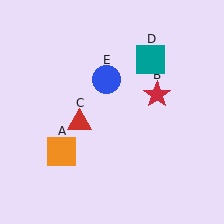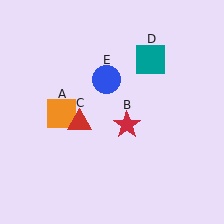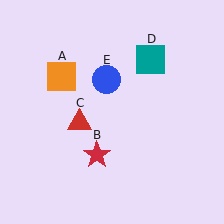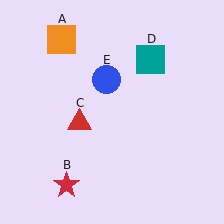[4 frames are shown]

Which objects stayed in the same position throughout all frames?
Red triangle (object C) and teal square (object D) and blue circle (object E) remained stationary.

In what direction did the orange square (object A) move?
The orange square (object A) moved up.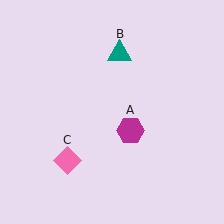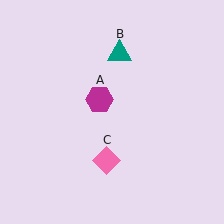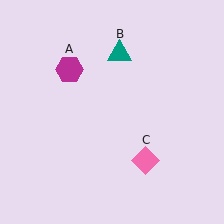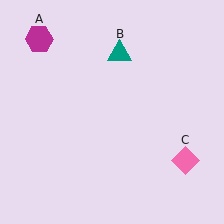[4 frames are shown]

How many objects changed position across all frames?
2 objects changed position: magenta hexagon (object A), pink diamond (object C).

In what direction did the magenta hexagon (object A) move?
The magenta hexagon (object A) moved up and to the left.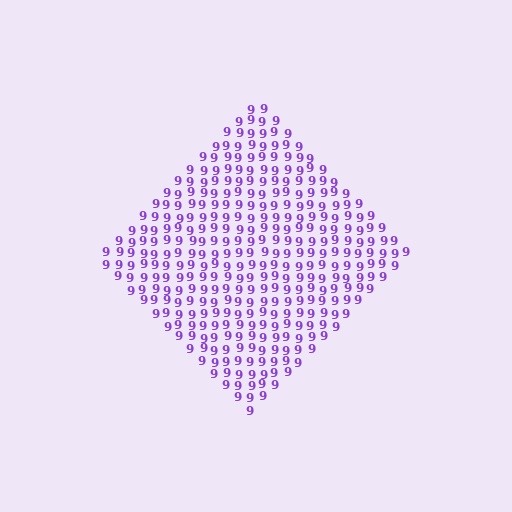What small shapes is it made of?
It is made of small digit 9's.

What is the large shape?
The large shape is a diamond.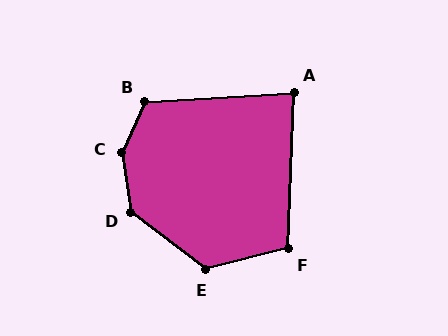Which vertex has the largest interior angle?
C, at approximately 147 degrees.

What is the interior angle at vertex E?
Approximately 128 degrees (obtuse).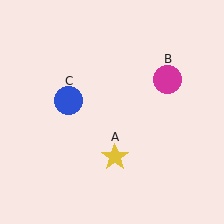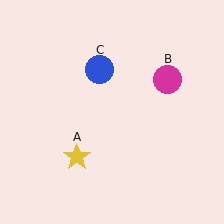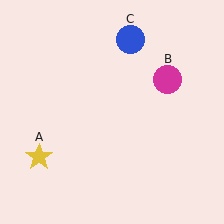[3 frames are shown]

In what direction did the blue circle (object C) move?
The blue circle (object C) moved up and to the right.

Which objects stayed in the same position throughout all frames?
Magenta circle (object B) remained stationary.